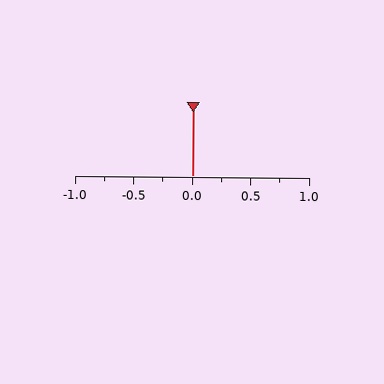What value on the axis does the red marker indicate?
The marker indicates approximately 0.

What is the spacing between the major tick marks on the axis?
The major ticks are spaced 0.5 apart.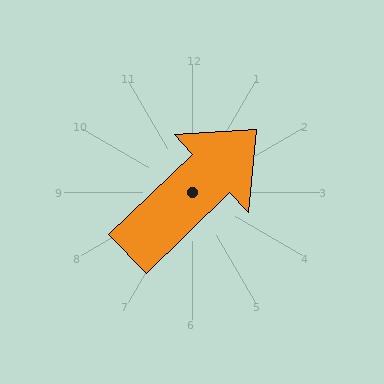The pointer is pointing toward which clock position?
Roughly 2 o'clock.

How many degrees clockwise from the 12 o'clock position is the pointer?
Approximately 46 degrees.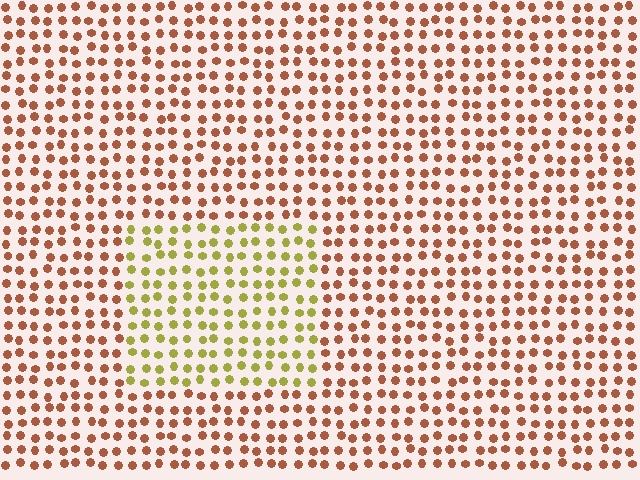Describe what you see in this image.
The image is filled with small brown elements in a uniform arrangement. A rectangle-shaped region is visible where the elements are tinted to a slightly different hue, forming a subtle color boundary.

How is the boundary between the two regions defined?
The boundary is defined purely by a slight shift in hue (about 51 degrees). Spacing, size, and orientation are identical on both sides.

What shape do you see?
I see a rectangle.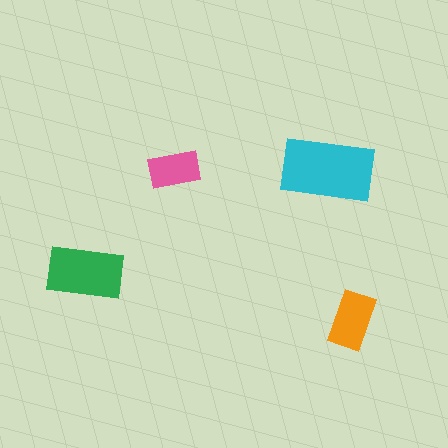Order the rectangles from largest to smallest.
the cyan one, the green one, the orange one, the pink one.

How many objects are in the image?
There are 4 objects in the image.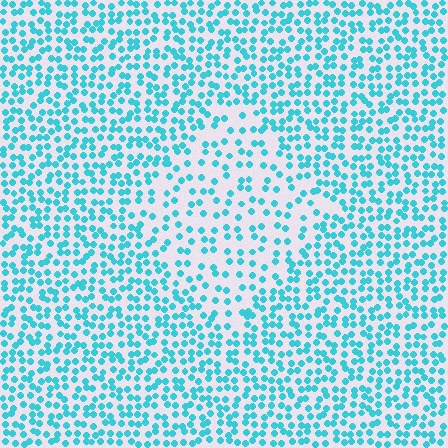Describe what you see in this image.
The image contains small cyan elements arranged at two different densities. A diamond-shaped region is visible where the elements are less densely packed than the surrounding area.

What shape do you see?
I see a diamond.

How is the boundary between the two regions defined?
The boundary is defined by a change in element density (approximately 1.9x ratio). All elements are the same color, size, and shape.